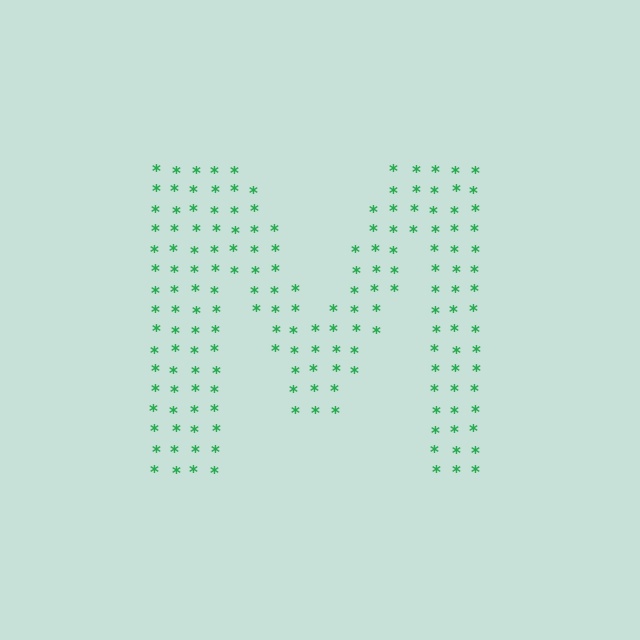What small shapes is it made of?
It is made of small asterisks.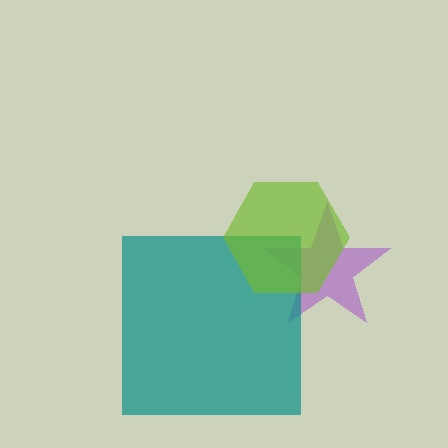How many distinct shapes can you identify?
There are 3 distinct shapes: a purple star, a teal square, a lime hexagon.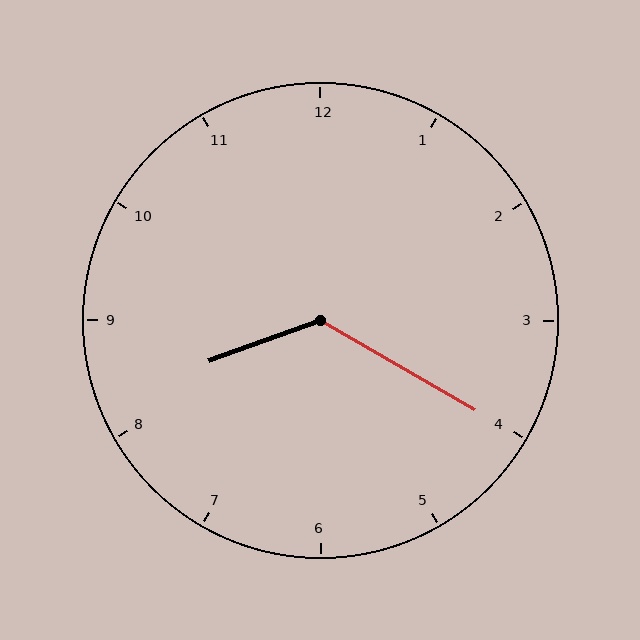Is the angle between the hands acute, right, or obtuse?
It is obtuse.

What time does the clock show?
8:20.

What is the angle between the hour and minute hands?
Approximately 130 degrees.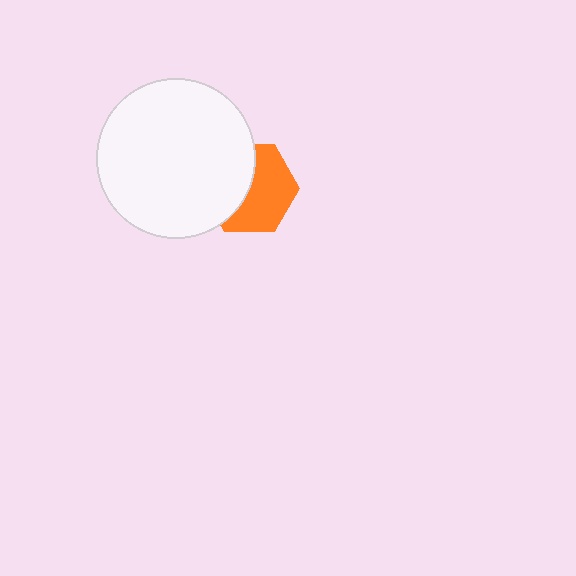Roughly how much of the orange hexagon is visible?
About half of it is visible (roughly 55%).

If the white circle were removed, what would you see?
You would see the complete orange hexagon.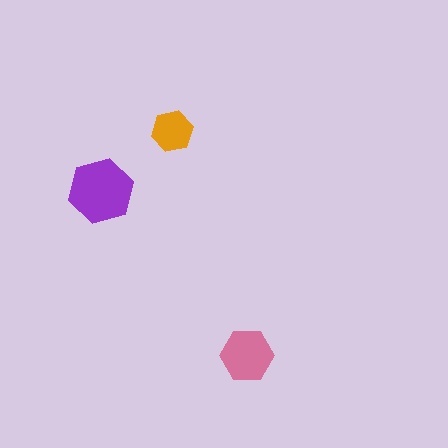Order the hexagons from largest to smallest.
the purple one, the pink one, the orange one.